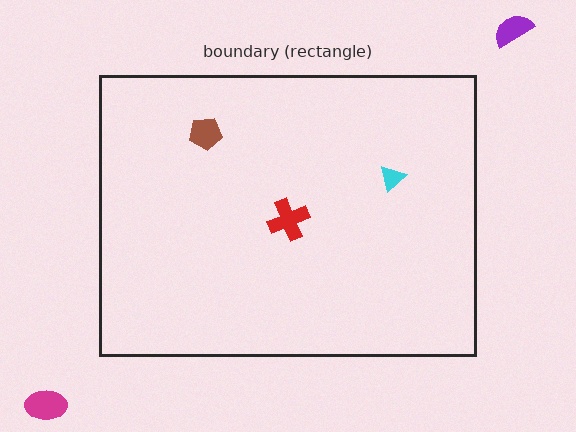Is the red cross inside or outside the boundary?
Inside.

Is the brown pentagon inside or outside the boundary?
Inside.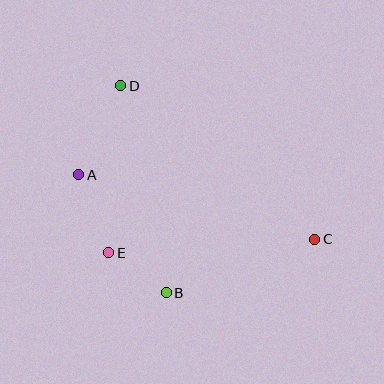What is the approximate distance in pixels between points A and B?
The distance between A and B is approximately 147 pixels.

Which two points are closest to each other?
Points B and E are closest to each other.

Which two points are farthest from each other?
Points C and D are farthest from each other.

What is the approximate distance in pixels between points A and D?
The distance between A and D is approximately 99 pixels.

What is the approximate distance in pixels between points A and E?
The distance between A and E is approximately 84 pixels.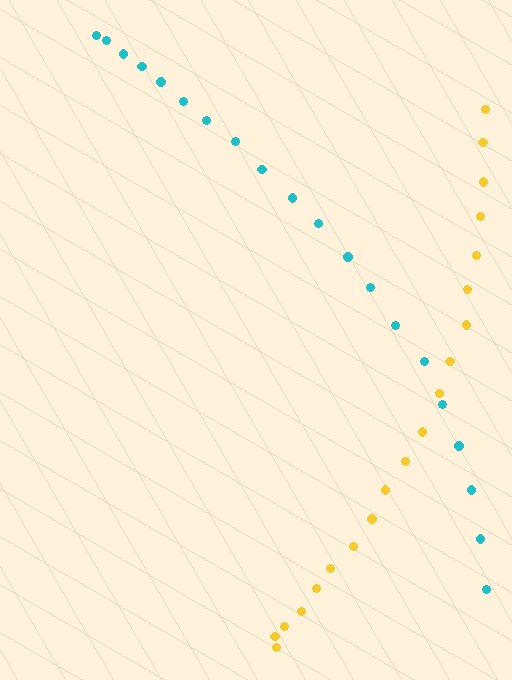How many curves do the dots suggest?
There are 2 distinct paths.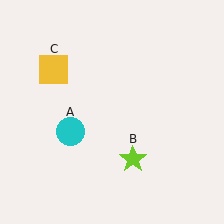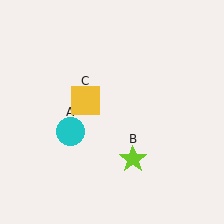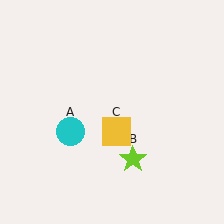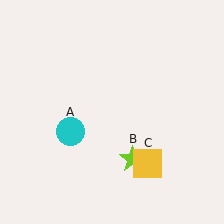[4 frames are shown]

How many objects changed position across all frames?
1 object changed position: yellow square (object C).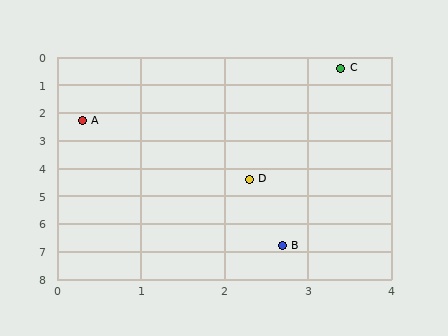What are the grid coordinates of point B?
Point B is at approximately (2.7, 6.8).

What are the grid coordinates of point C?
Point C is at approximately (3.4, 0.4).